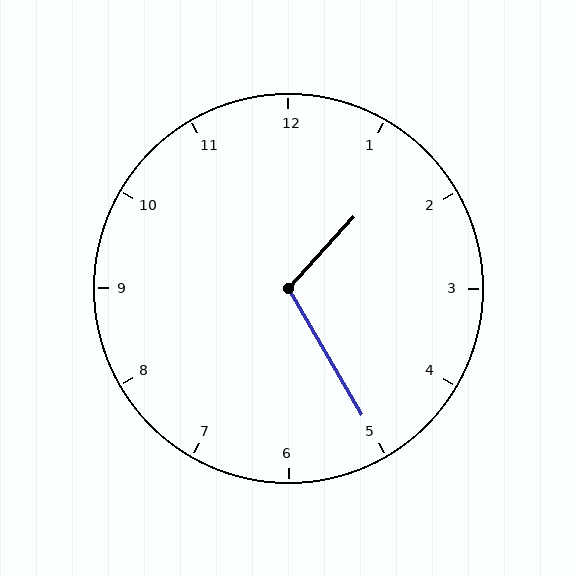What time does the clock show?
1:25.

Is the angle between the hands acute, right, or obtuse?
It is obtuse.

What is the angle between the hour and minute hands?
Approximately 108 degrees.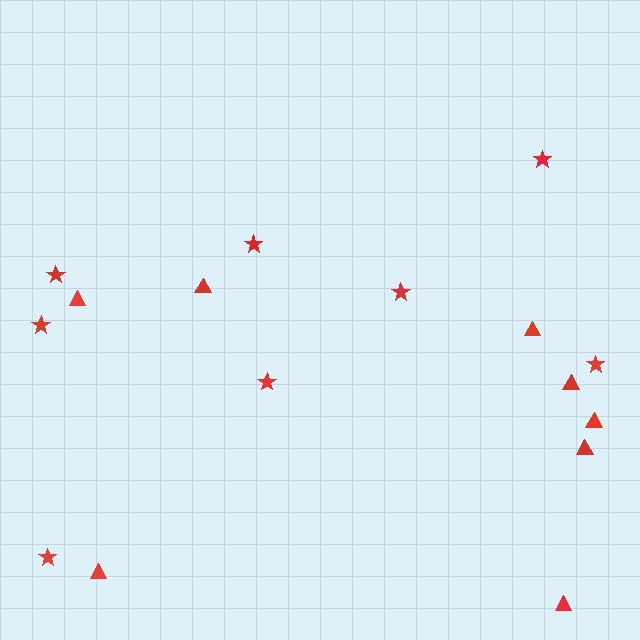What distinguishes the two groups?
There are 2 groups: one group of triangles (8) and one group of stars (8).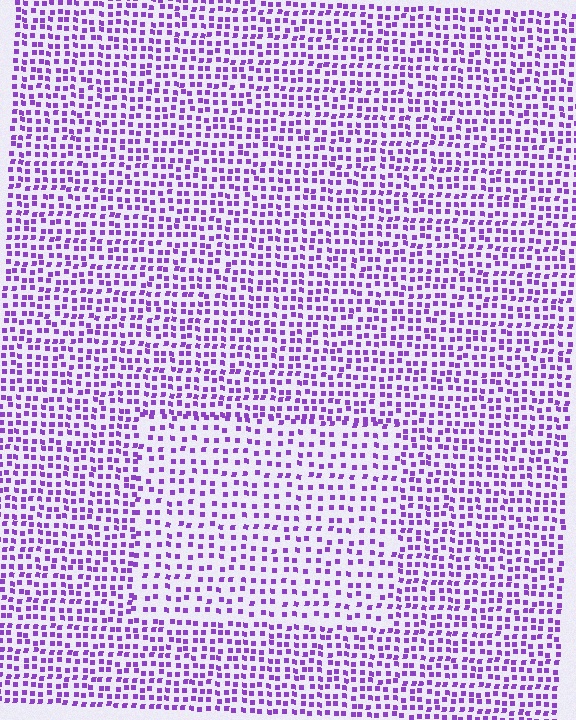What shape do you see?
I see a rectangle.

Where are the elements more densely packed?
The elements are more densely packed outside the rectangle boundary.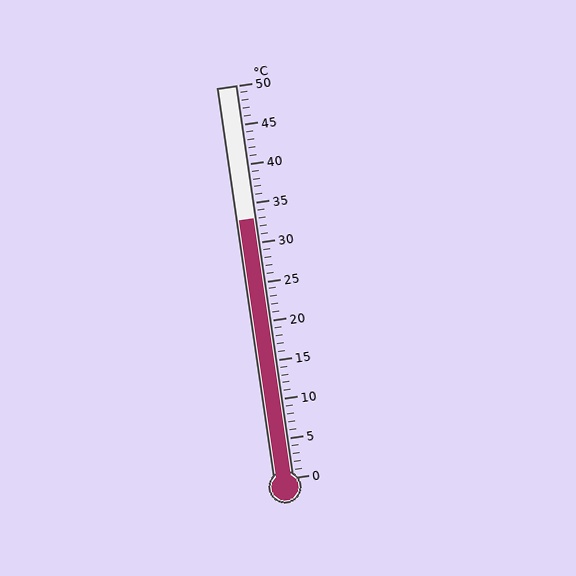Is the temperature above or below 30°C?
The temperature is above 30°C.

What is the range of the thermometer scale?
The thermometer scale ranges from 0°C to 50°C.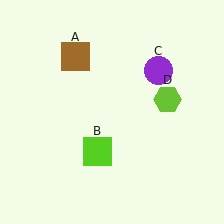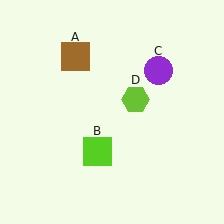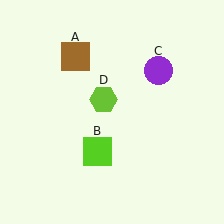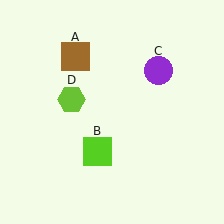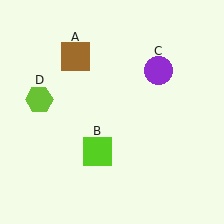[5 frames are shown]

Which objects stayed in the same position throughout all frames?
Brown square (object A) and lime square (object B) and purple circle (object C) remained stationary.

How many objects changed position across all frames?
1 object changed position: lime hexagon (object D).